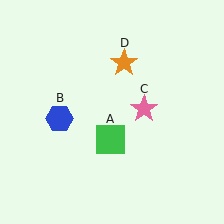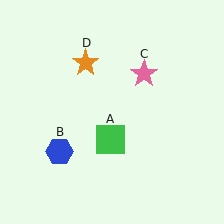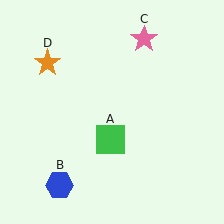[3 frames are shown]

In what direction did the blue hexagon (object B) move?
The blue hexagon (object B) moved down.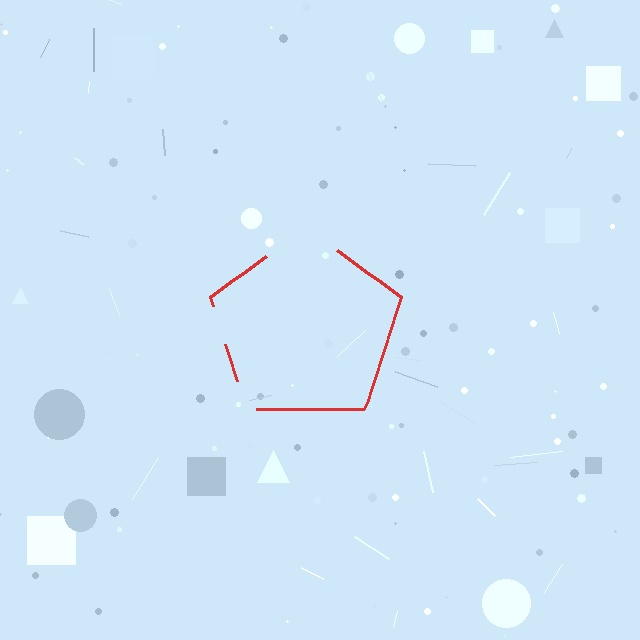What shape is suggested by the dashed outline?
The dashed outline suggests a pentagon.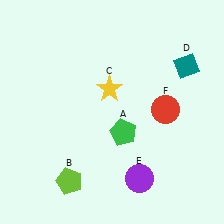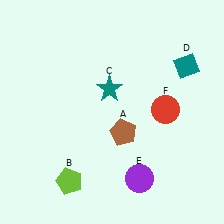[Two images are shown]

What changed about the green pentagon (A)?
In Image 1, A is green. In Image 2, it changed to brown.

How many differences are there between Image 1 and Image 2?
There are 2 differences between the two images.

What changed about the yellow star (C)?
In Image 1, C is yellow. In Image 2, it changed to teal.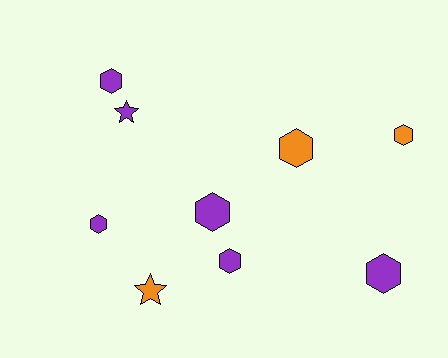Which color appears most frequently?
Purple, with 6 objects.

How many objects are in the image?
There are 9 objects.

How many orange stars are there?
There is 1 orange star.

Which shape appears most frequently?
Hexagon, with 7 objects.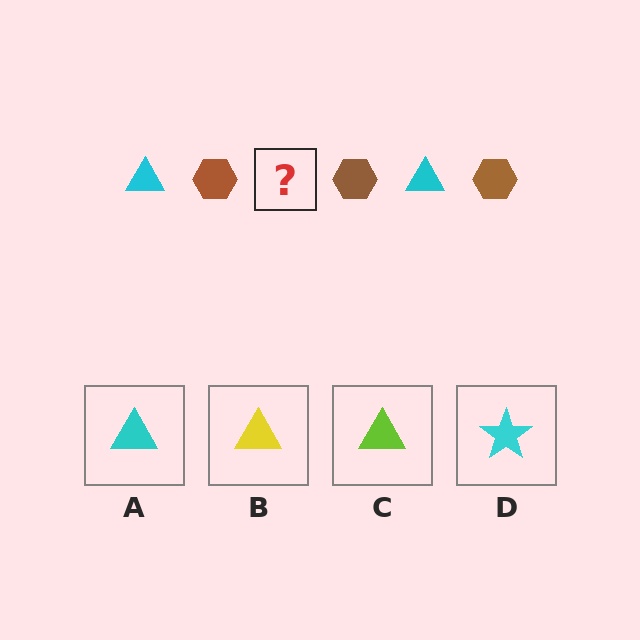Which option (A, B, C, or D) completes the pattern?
A.